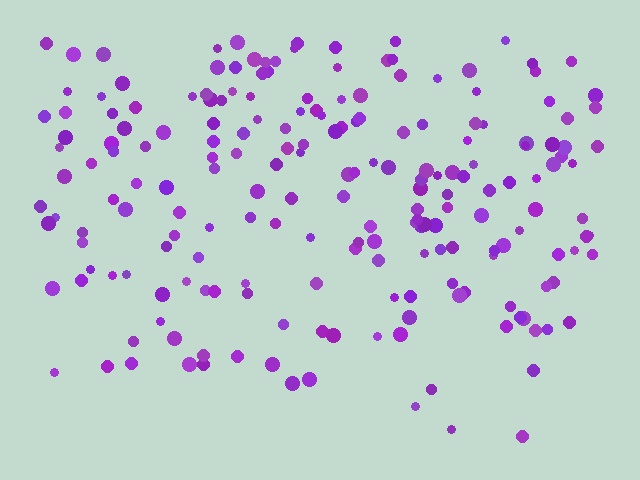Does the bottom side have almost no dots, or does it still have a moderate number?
Still a moderate number, just noticeably fewer than the top.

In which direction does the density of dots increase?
From bottom to top, with the top side densest.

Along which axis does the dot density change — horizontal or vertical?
Vertical.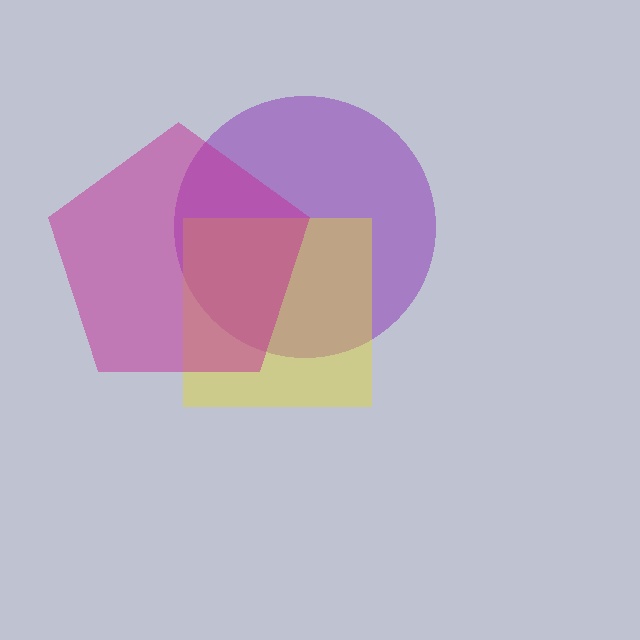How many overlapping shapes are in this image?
There are 3 overlapping shapes in the image.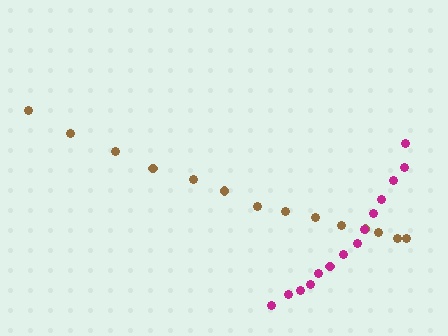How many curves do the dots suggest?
There are 2 distinct paths.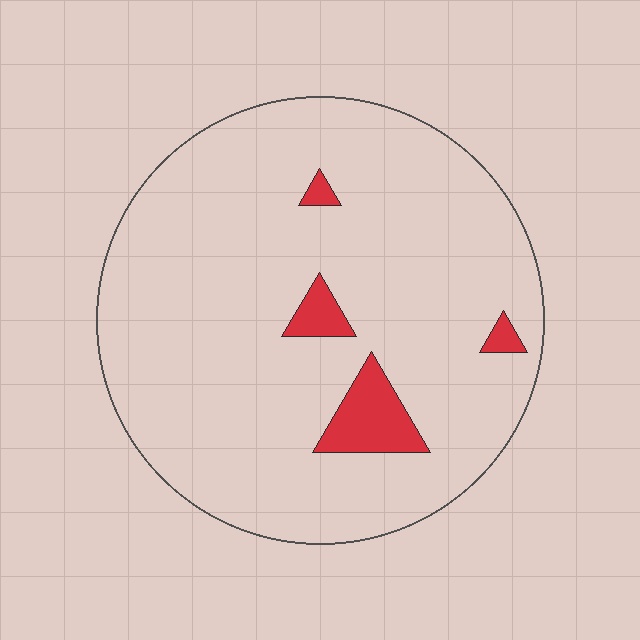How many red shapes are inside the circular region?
4.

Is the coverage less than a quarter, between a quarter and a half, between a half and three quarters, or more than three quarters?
Less than a quarter.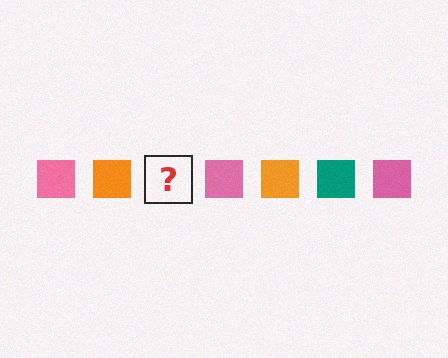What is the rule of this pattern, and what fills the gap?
The rule is that the pattern cycles through pink, orange, teal squares. The gap should be filled with a teal square.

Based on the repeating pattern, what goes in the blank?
The blank should be a teal square.